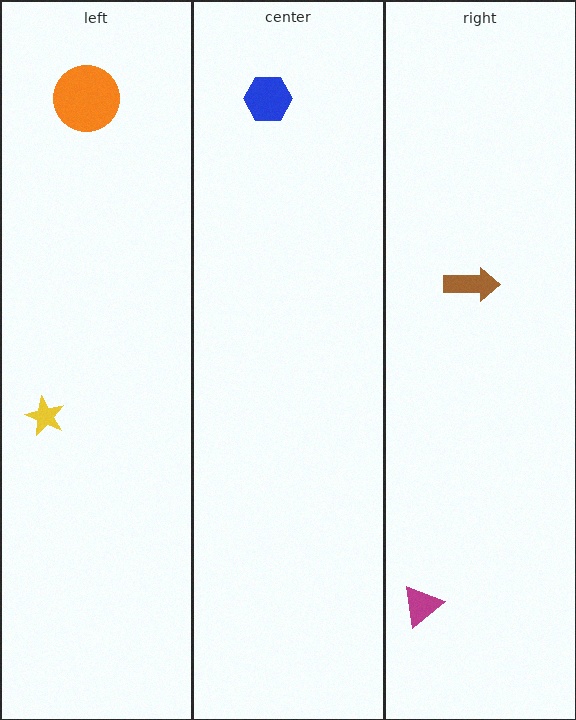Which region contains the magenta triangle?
The right region.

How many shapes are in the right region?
2.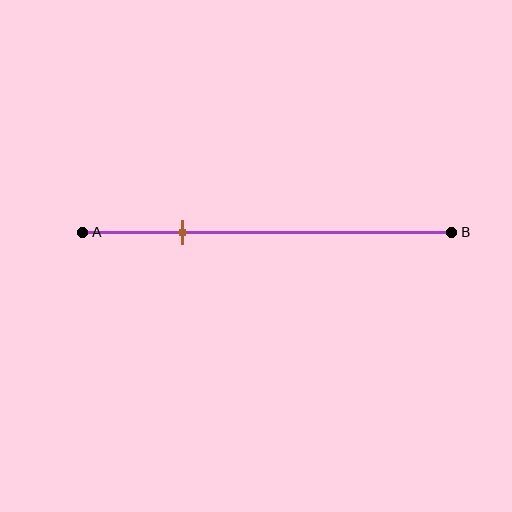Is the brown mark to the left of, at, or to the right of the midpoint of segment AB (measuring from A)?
The brown mark is to the left of the midpoint of segment AB.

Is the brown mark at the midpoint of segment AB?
No, the mark is at about 25% from A, not at the 50% midpoint.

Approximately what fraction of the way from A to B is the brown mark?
The brown mark is approximately 25% of the way from A to B.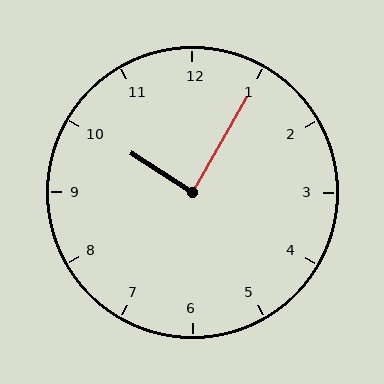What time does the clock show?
10:05.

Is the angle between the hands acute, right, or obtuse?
It is right.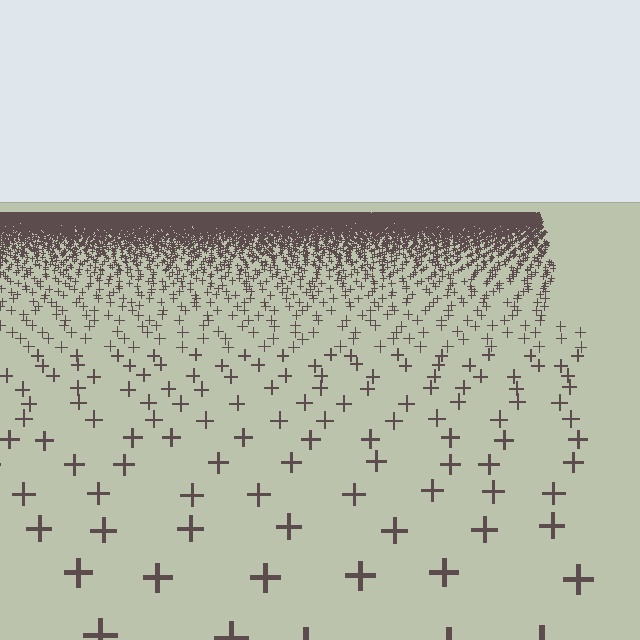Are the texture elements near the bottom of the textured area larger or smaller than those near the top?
Larger. Near the bottom, elements are closer to the viewer and appear at a bigger on-screen size.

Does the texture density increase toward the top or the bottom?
Density increases toward the top.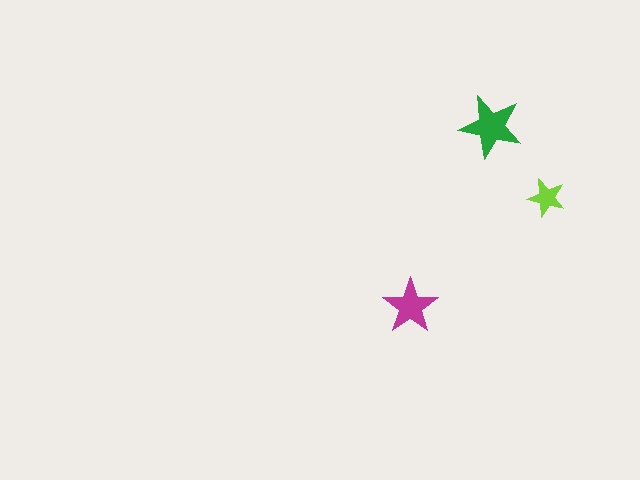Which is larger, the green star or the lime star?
The green one.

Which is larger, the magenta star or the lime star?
The magenta one.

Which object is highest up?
The green star is topmost.